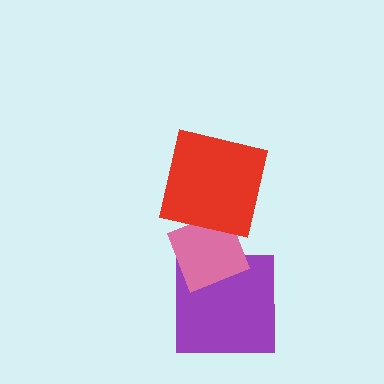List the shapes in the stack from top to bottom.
From top to bottom: the red square, the pink diamond, the purple square.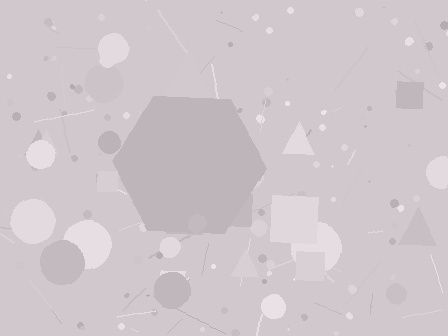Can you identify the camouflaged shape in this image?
The camouflaged shape is a hexagon.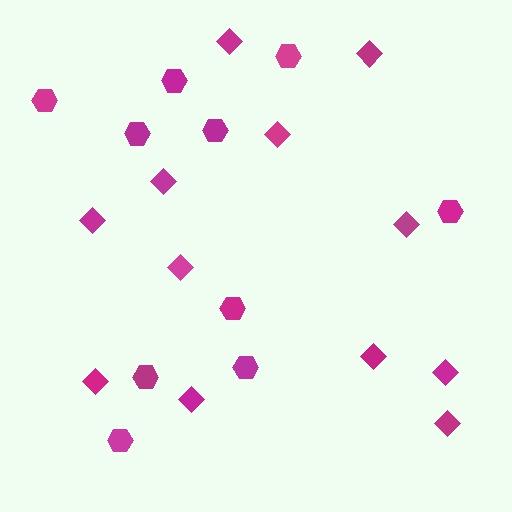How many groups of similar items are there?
There are 2 groups: one group of hexagons (10) and one group of diamonds (12).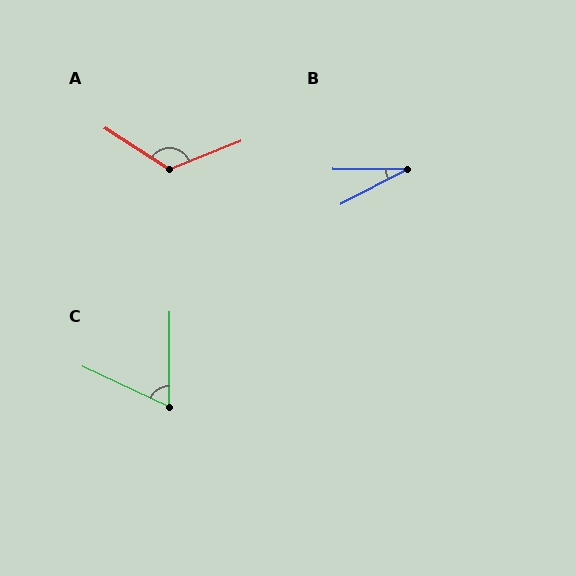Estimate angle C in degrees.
Approximately 65 degrees.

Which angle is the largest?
A, at approximately 126 degrees.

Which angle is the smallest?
B, at approximately 28 degrees.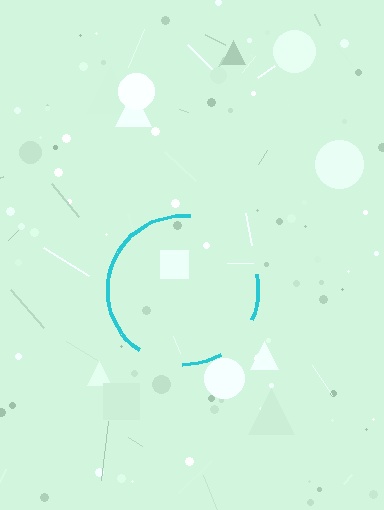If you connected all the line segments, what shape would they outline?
They would outline a circle.